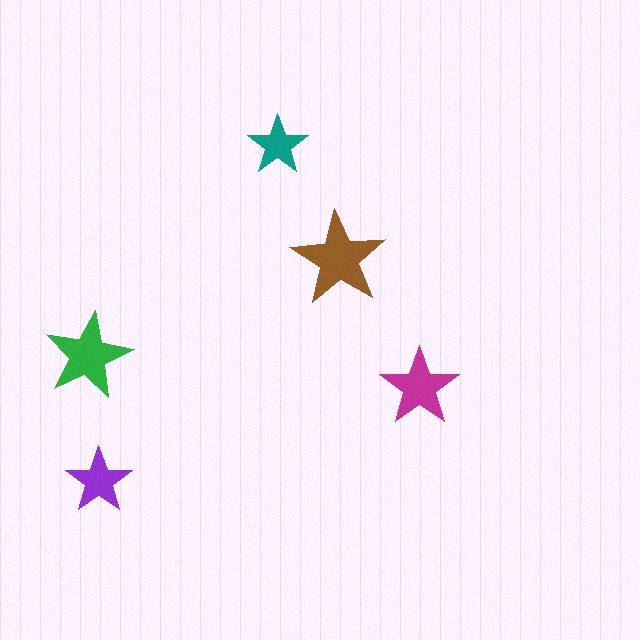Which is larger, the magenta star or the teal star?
The magenta one.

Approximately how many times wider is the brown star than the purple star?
About 1.5 times wider.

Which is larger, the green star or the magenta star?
The green one.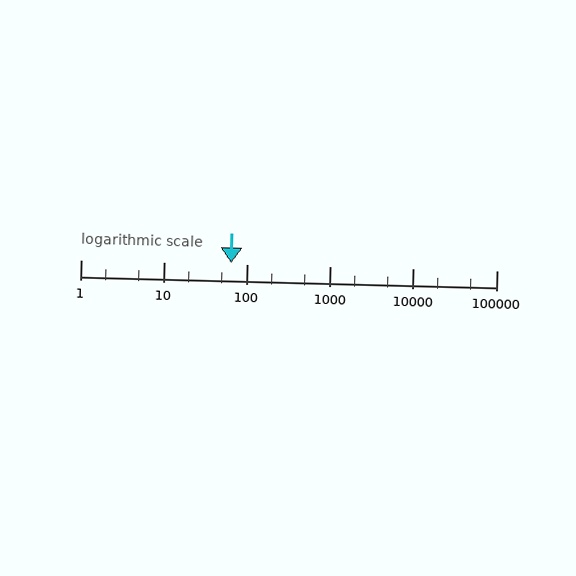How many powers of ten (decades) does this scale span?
The scale spans 5 decades, from 1 to 100000.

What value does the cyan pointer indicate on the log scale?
The pointer indicates approximately 65.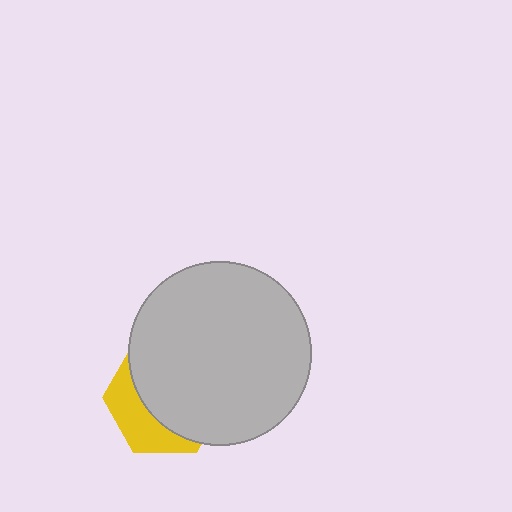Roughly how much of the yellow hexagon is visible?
A small part of it is visible (roughly 34%).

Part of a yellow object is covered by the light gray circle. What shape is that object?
It is a hexagon.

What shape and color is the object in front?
The object in front is a light gray circle.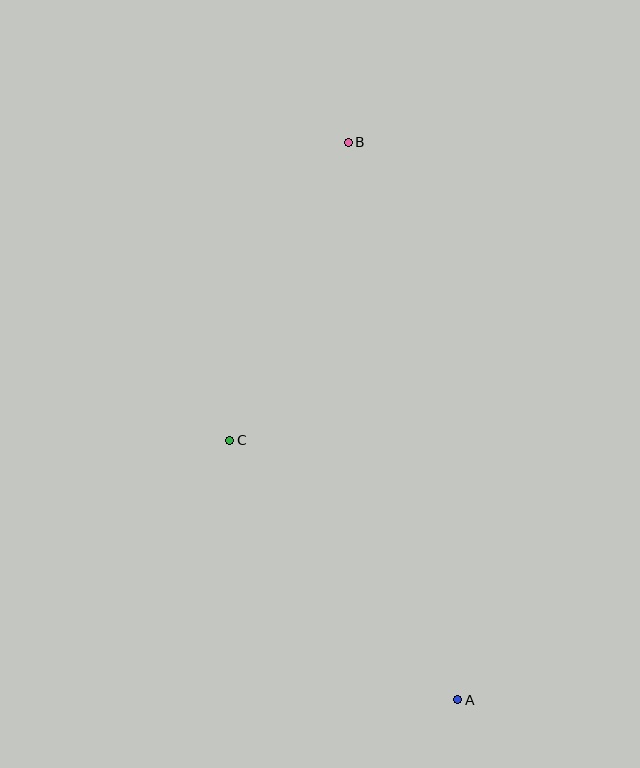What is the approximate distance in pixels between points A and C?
The distance between A and C is approximately 345 pixels.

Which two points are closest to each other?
Points B and C are closest to each other.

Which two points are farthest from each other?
Points A and B are farthest from each other.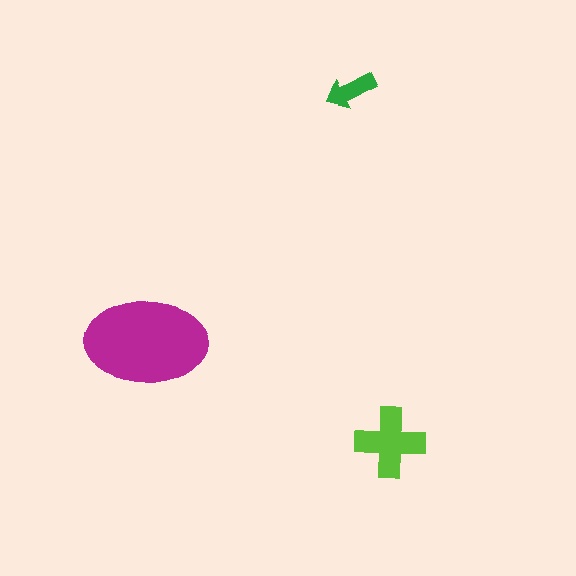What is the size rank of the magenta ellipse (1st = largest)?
1st.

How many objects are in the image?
There are 3 objects in the image.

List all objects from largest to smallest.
The magenta ellipse, the lime cross, the green arrow.